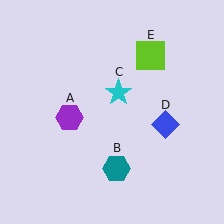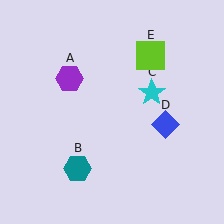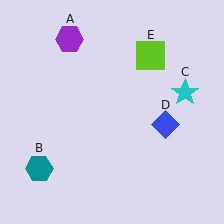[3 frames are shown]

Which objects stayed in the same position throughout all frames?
Blue diamond (object D) and lime square (object E) remained stationary.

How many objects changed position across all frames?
3 objects changed position: purple hexagon (object A), teal hexagon (object B), cyan star (object C).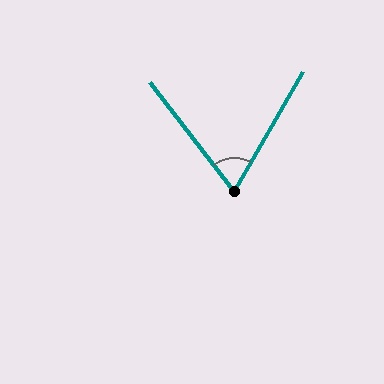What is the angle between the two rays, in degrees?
Approximately 68 degrees.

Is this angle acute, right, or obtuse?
It is acute.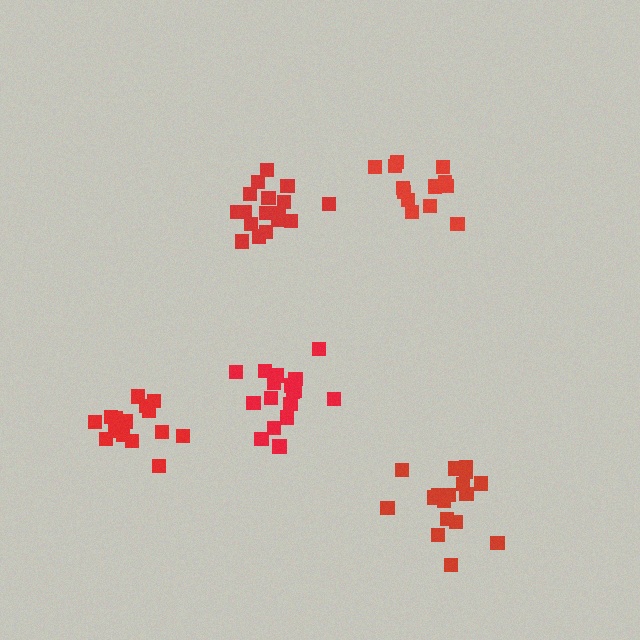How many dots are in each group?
Group 1: 13 dots, Group 2: 17 dots, Group 3: 17 dots, Group 4: 15 dots, Group 5: 17 dots (79 total).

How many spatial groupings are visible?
There are 5 spatial groupings.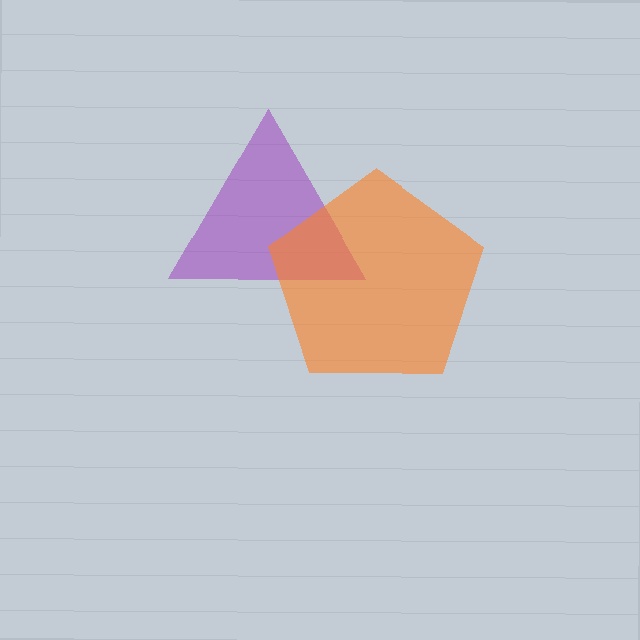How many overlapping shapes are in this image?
There are 2 overlapping shapes in the image.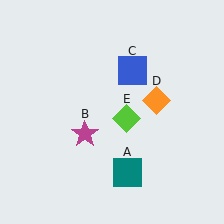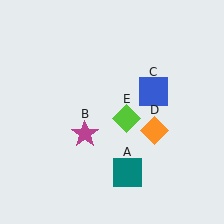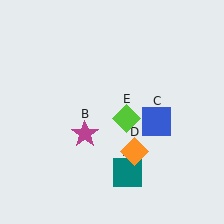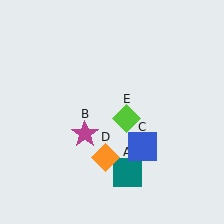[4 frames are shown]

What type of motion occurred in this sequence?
The blue square (object C), orange diamond (object D) rotated clockwise around the center of the scene.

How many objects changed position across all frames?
2 objects changed position: blue square (object C), orange diamond (object D).